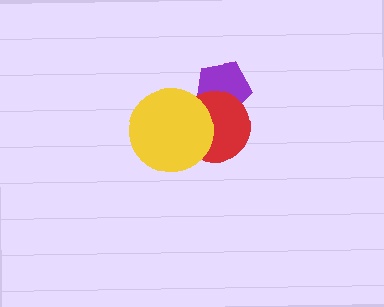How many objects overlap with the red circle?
2 objects overlap with the red circle.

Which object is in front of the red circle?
The yellow circle is in front of the red circle.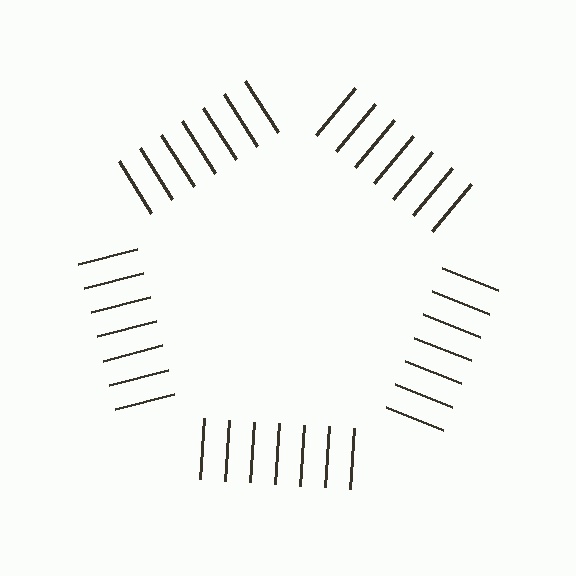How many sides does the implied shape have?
5 sides — the line-ends trace a pentagon.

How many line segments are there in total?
35 — 7 along each of the 5 edges.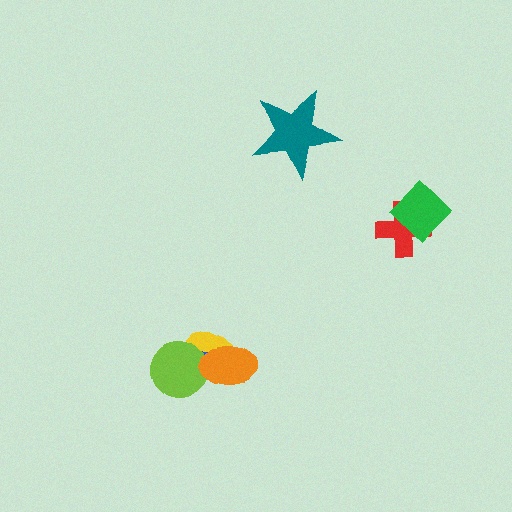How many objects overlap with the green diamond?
1 object overlaps with the green diamond.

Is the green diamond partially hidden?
No, no other shape covers it.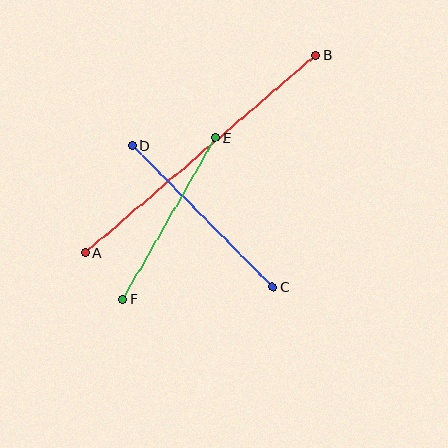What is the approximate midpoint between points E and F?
The midpoint is at approximately (169, 218) pixels.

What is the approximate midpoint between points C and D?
The midpoint is at approximately (203, 216) pixels.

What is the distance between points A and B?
The distance is approximately 304 pixels.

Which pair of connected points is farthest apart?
Points A and B are farthest apart.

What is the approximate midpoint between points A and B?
The midpoint is at approximately (201, 154) pixels.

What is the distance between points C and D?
The distance is approximately 199 pixels.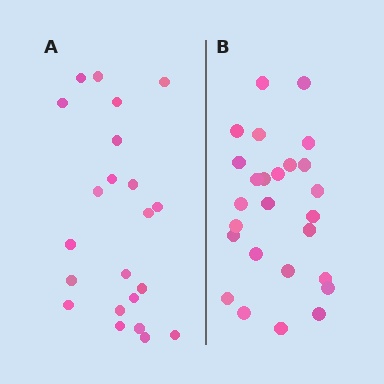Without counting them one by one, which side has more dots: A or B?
Region B (the right region) has more dots.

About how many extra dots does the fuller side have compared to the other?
Region B has about 4 more dots than region A.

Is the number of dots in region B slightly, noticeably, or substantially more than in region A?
Region B has only slightly more — the two regions are fairly close. The ratio is roughly 1.2 to 1.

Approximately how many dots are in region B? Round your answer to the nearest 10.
About 30 dots. (The exact count is 26, which rounds to 30.)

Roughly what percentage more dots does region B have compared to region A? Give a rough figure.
About 20% more.